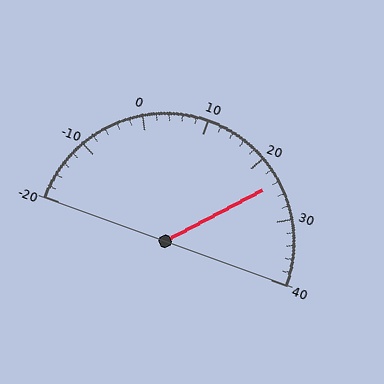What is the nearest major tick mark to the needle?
The nearest major tick mark is 20.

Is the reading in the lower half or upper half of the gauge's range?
The reading is in the upper half of the range (-20 to 40).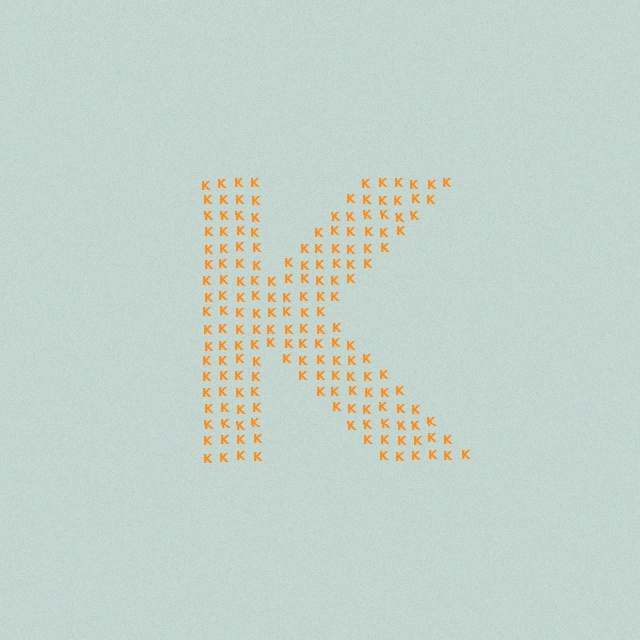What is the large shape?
The large shape is the letter K.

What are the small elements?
The small elements are letter K's.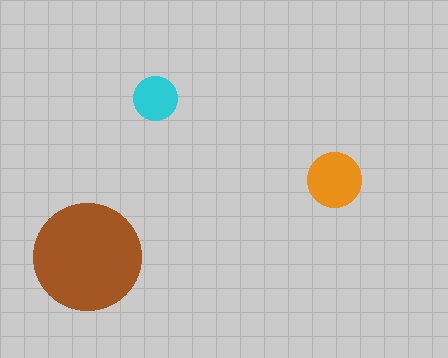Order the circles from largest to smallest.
the brown one, the orange one, the cyan one.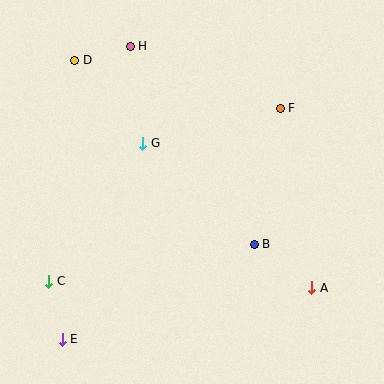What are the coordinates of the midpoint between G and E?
The midpoint between G and E is at (103, 241).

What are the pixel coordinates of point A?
Point A is at (312, 288).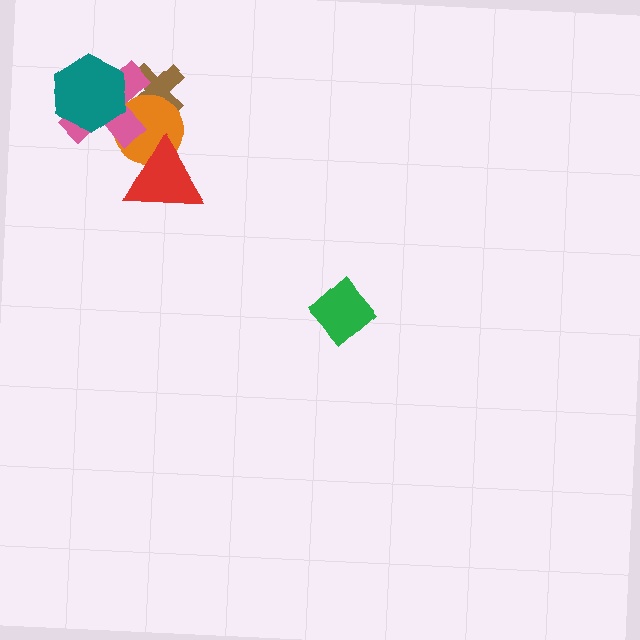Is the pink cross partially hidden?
Yes, it is partially covered by another shape.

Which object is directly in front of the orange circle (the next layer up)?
The red triangle is directly in front of the orange circle.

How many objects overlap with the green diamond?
0 objects overlap with the green diamond.